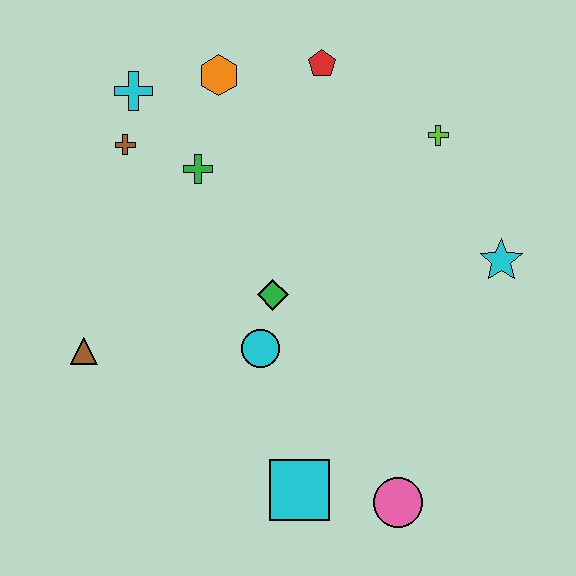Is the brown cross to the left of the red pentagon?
Yes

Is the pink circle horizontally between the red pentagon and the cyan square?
No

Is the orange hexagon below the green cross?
No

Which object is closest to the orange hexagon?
The cyan cross is closest to the orange hexagon.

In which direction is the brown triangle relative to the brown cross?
The brown triangle is below the brown cross.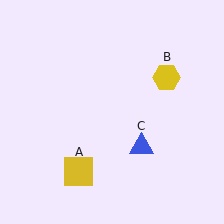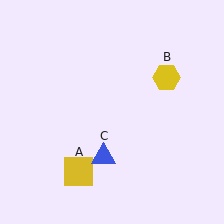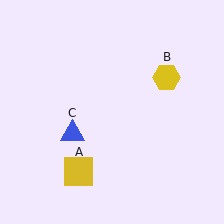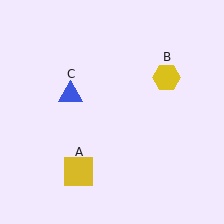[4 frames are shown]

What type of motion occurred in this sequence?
The blue triangle (object C) rotated clockwise around the center of the scene.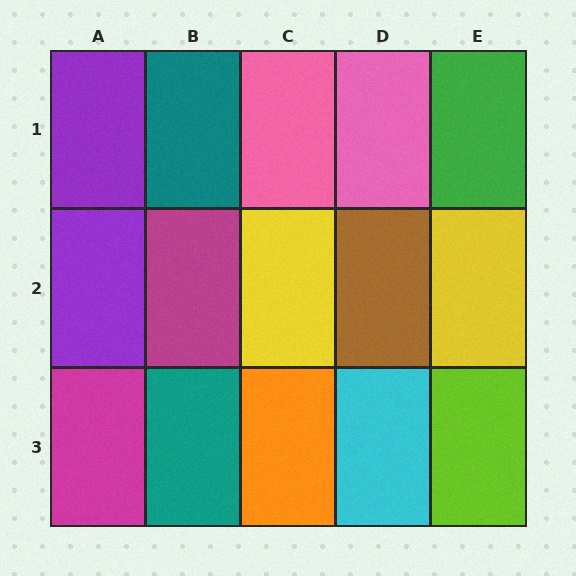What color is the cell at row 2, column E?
Yellow.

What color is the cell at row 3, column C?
Orange.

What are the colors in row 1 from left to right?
Purple, teal, pink, pink, green.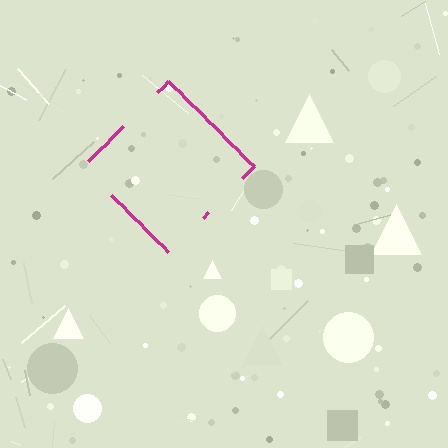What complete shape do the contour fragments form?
The contour fragments form a diamond.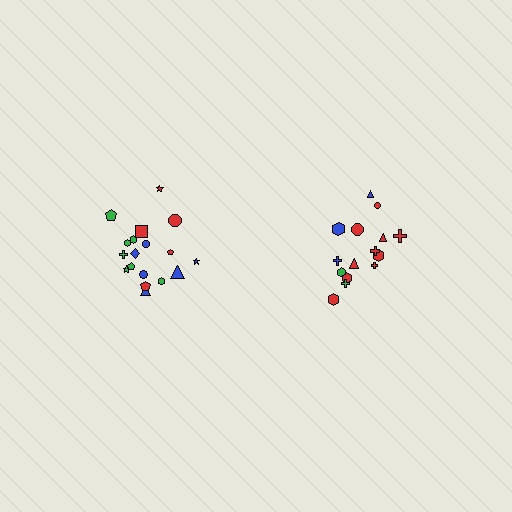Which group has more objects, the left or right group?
The left group.